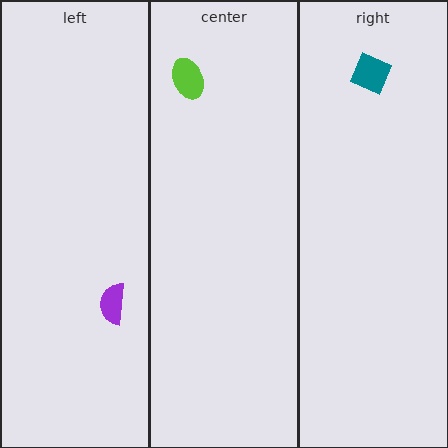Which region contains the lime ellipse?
The center region.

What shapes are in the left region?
The purple semicircle.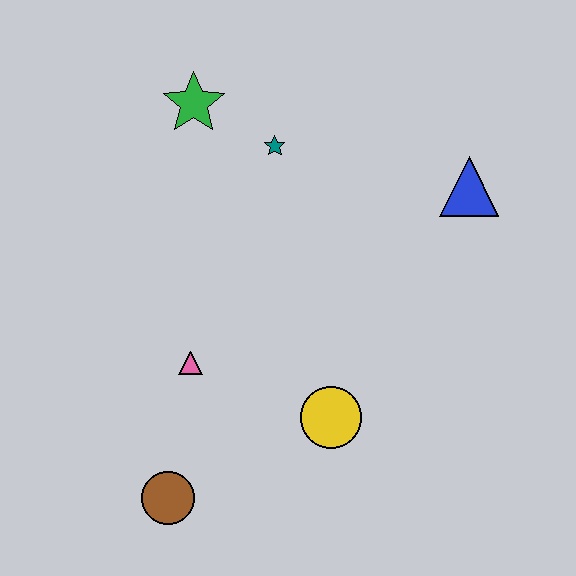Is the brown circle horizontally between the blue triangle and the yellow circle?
No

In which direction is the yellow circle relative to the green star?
The yellow circle is below the green star.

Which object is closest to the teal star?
The green star is closest to the teal star.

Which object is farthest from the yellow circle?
The green star is farthest from the yellow circle.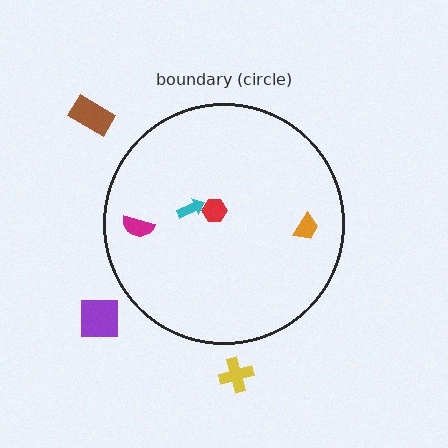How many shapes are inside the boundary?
4 inside, 3 outside.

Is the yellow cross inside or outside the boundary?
Outside.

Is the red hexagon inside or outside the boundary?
Inside.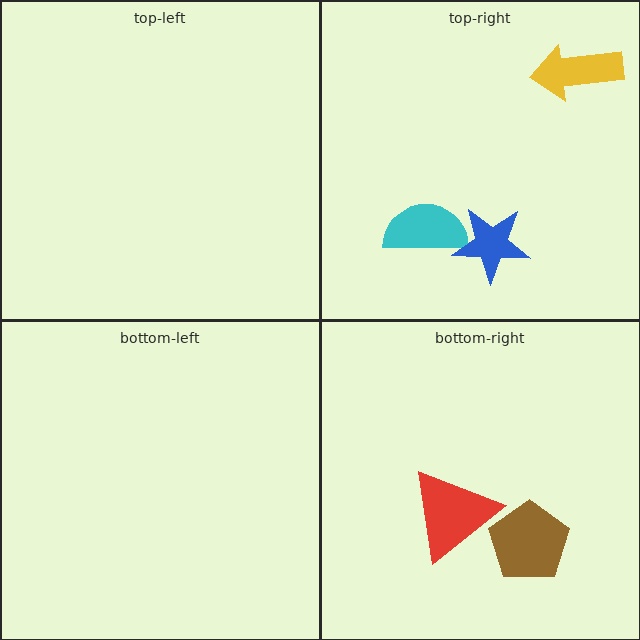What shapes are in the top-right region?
The cyan semicircle, the yellow arrow, the blue star.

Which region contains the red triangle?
The bottom-right region.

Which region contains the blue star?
The top-right region.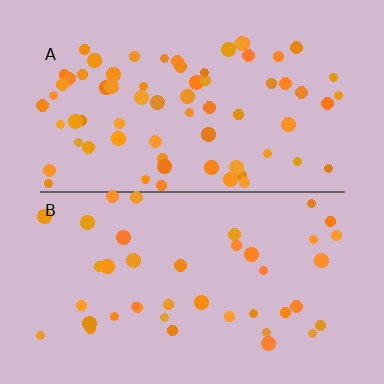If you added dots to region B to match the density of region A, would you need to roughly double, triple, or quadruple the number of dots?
Approximately double.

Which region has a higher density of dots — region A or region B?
A (the top).